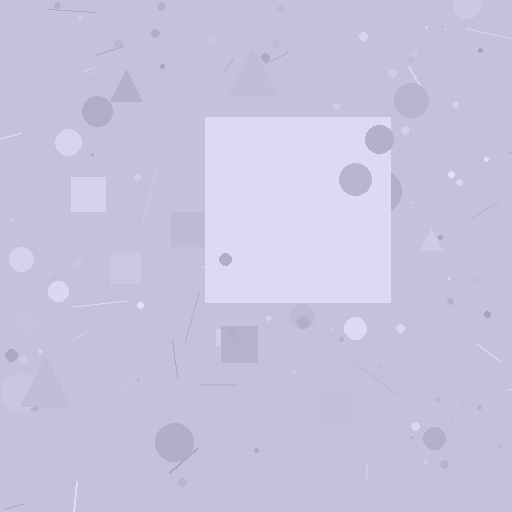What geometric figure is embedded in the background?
A square is embedded in the background.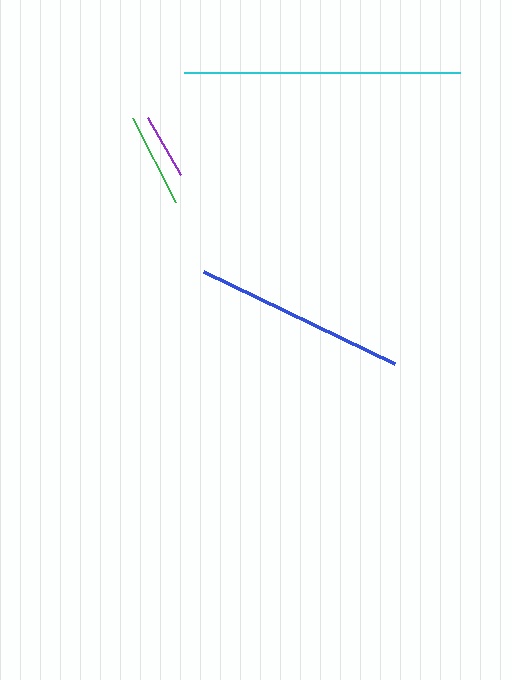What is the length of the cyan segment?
The cyan segment is approximately 276 pixels long.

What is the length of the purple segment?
The purple segment is approximately 66 pixels long.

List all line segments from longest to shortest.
From longest to shortest: cyan, blue, green, purple.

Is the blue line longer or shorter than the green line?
The blue line is longer than the green line.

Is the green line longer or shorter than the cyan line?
The cyan line is longer than the green line.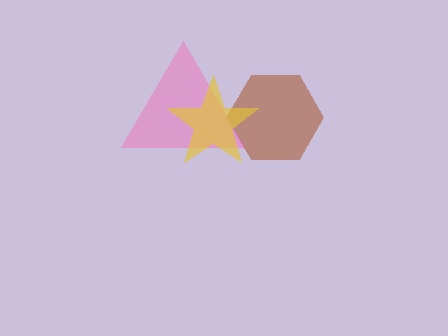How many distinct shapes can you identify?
There are 3 distinct shapes: a brown hexagon, a pink triangle, a yellow star.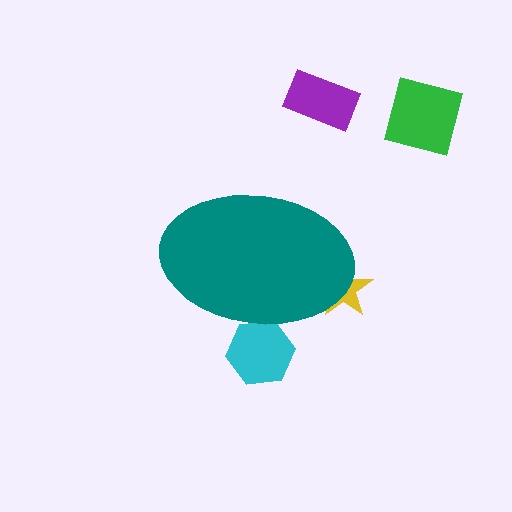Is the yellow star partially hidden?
Yes, the yellow star is partially hidden behind the teal ellipse.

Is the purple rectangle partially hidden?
No, the purple rectangle is fully visible.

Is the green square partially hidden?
No, the green square is fully visible.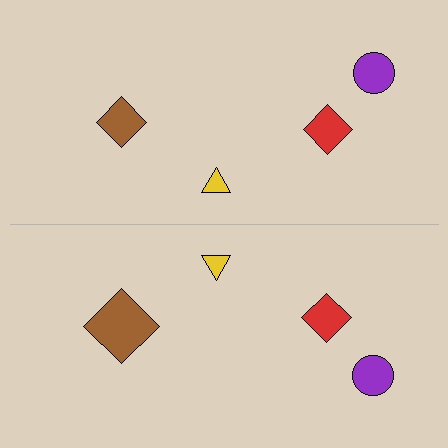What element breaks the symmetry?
The brown diamond on the bottom side has a different size than its mirror counterpart.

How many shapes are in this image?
There are 8 shapes in this image.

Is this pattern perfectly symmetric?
No, the pattern is not perfectly symmetric. The brown diamond on the bottom side has a different size than its mirror counterpart.